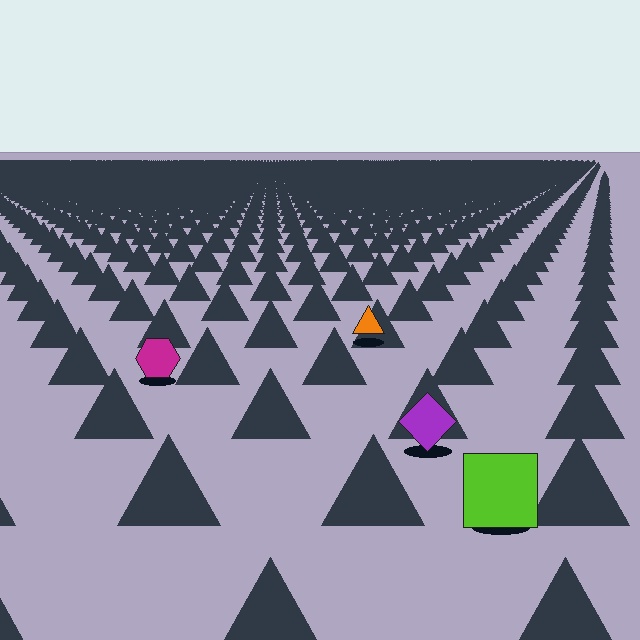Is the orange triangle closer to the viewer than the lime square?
No. The lime square is closer — you can tell from the texture gradient: the ground texture is coarser near it.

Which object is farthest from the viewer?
The orange triangle is farthest from the viewer. It appears smaller and the ground texture around it is denser.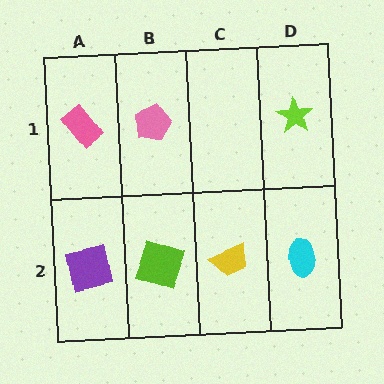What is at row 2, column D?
A cyan ellipse.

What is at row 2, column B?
A lime square.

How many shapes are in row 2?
4 shapes.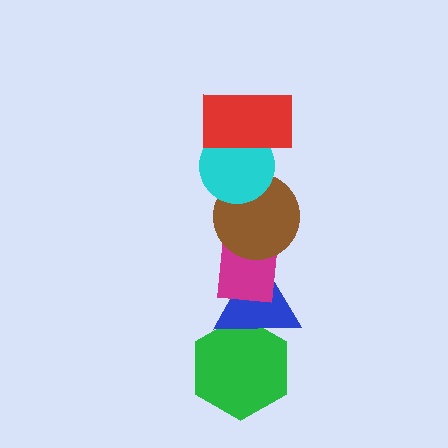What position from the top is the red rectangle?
The red rectangle is 1st from the top.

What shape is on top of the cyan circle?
The red rectangle is on top of the cyan circle.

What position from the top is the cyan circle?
The cyan circle is 2nd from the top.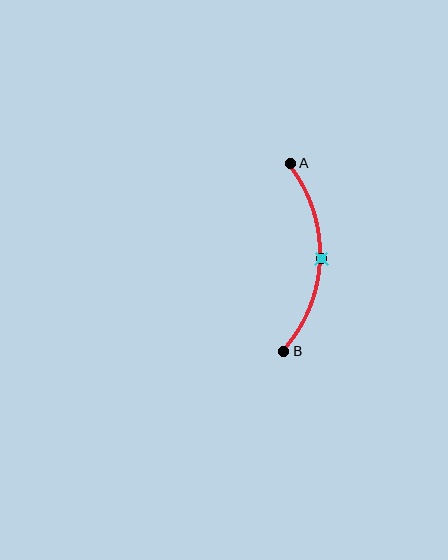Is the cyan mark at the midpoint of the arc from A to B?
Yes. The cyan mark lies on the arc at equal arc-length from both A and B — it is the arc midpoint.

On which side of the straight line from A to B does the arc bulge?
The arc bulges to the right of the straight line connecting A and B.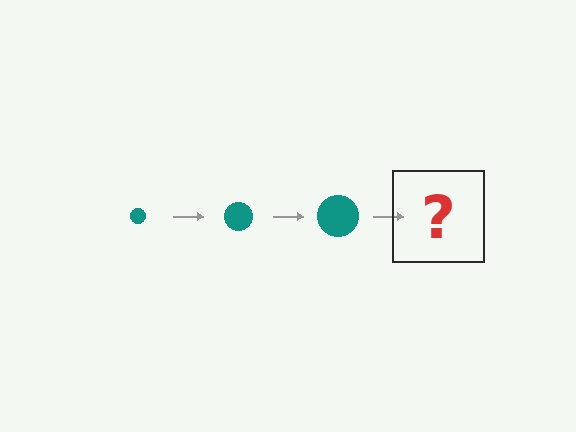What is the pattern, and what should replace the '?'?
The pattern is that the circle gets progressively larger each step. The '?' should be a teal circle, larger than the previous one.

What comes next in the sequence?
The next element should be a teal circle, larger than the previous one.